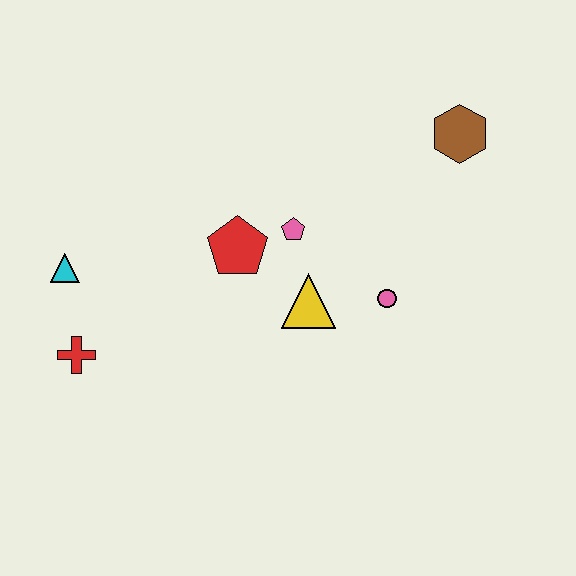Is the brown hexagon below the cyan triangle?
No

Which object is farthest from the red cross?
The brown hexagon is farthest from the red cross.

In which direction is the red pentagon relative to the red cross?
The red pentagon is to the right of the red cross.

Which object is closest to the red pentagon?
The pink pentagon is closest to the red pentagon.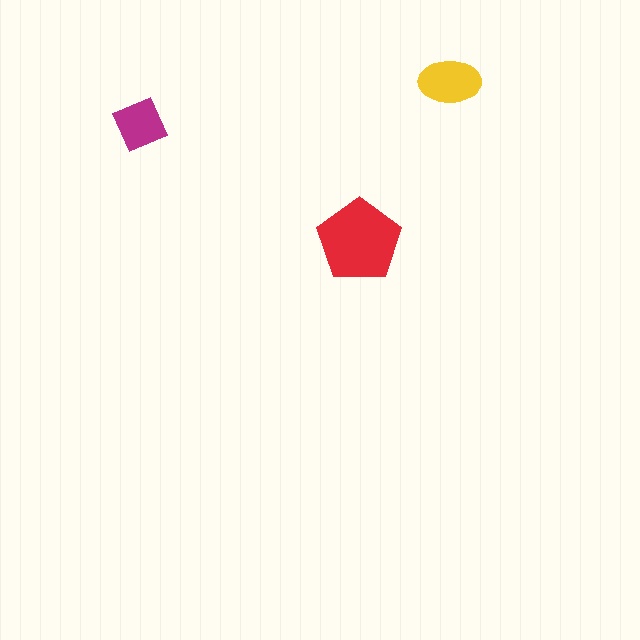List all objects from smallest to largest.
The magenta diamond, the yellow ellipse, the red pentagon.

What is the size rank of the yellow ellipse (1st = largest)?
2nd.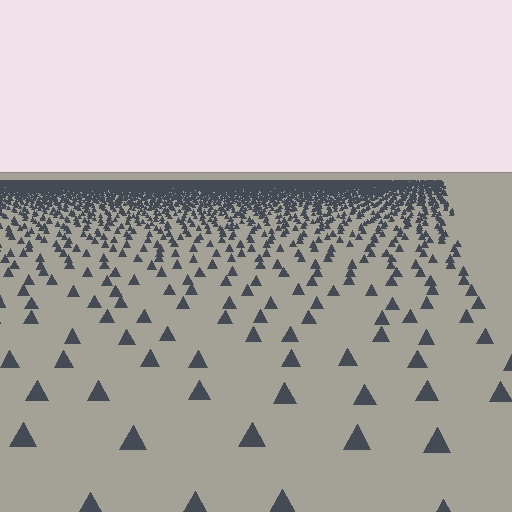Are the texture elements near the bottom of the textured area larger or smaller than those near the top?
Larger. Near the bottom, elements are closer to the viewer and appear at a bigger on-screen size.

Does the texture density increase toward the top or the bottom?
Density increases toward the top.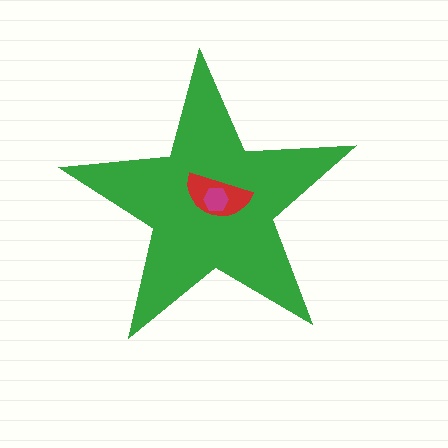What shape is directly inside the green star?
The red semicircle.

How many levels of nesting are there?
3.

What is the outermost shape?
The green star.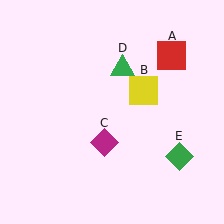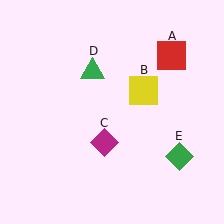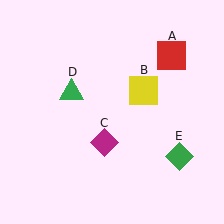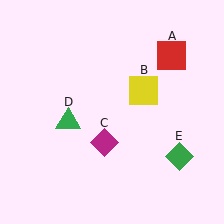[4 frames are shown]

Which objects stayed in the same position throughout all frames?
Red square (object A) and yellow square (object B) and magenta diamond (object C) and green diamond (object E) remained stationary.